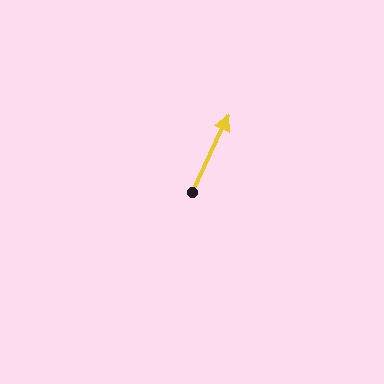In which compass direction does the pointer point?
Northeast.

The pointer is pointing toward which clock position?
Roughly 1 o'clock.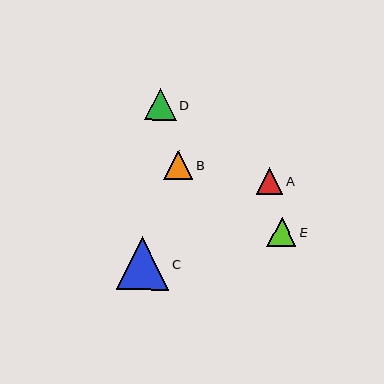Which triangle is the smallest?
Triangle A is the smallest with a size of approximately 26 pixels.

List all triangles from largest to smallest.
From largest to smallest: C, D, E, B, A.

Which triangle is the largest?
Triangle C is the largest with a size of approximately 53 pixels.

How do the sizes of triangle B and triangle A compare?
Triangle B and triangle A are approximately the same size.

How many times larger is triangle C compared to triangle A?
Triangle C is approximately 2.0 times the size of triangle A.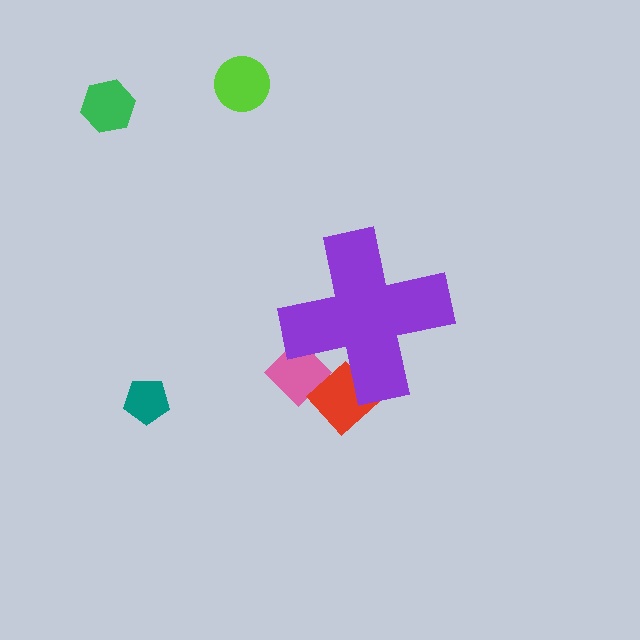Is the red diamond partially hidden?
Yes, the red diamond is partially hidden behind the purple cross.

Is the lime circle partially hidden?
No, the lime circle is fully visible.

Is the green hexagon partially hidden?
No, the green hexagon is fully visible.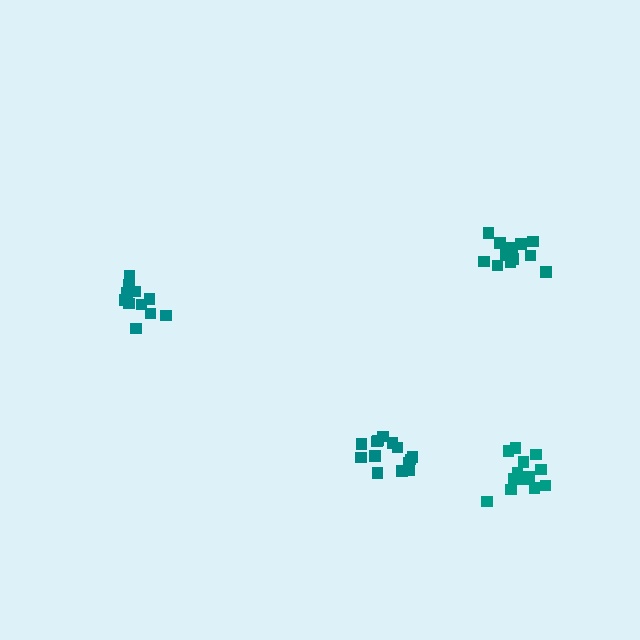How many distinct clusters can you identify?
There are 4 distinct clusters.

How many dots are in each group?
Group 1: 11 dots, Group 2: 14 dots, Group 3: 13 dots, Group 4: 12 dots (50 total).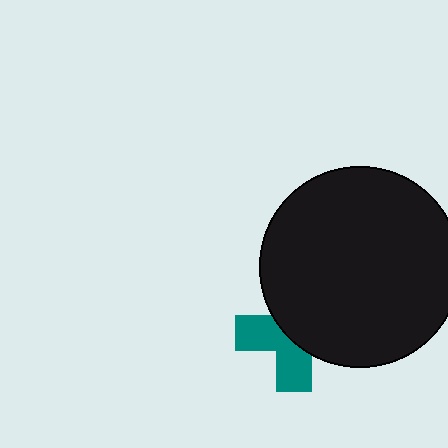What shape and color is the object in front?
The object in front is a black circle.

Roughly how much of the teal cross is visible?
A small part of it is visible (roughly 45%).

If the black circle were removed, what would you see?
You would see the complete teal cross.